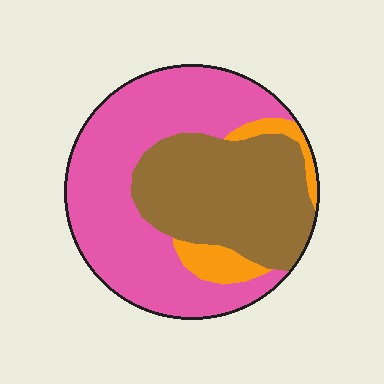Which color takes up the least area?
Orange, at roughly 10%.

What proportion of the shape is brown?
Brown covers around 35% of the shape.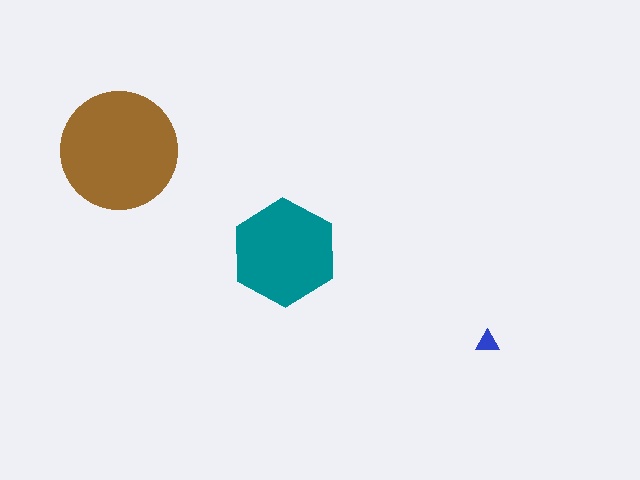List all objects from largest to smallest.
The brown circle, the teal hexagon, the blue triangle.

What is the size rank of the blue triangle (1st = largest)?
3rd.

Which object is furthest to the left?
The brown circle is leftmost.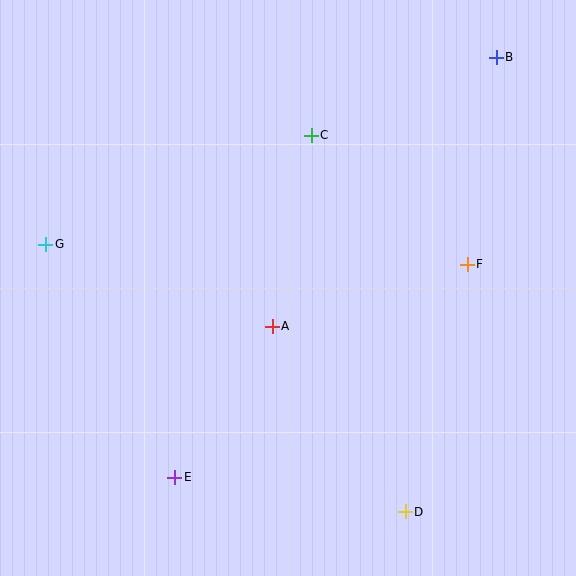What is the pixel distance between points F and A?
The distance between F and A is 205 pixels.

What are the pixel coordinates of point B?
Point B is at (496, 57).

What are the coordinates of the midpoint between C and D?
The midpoint between C and D is at (358, 324).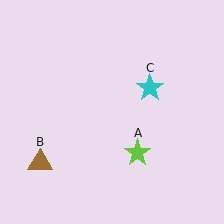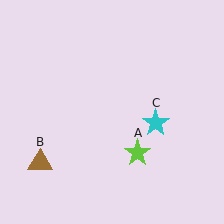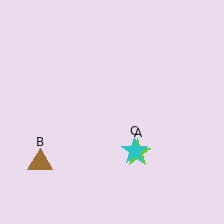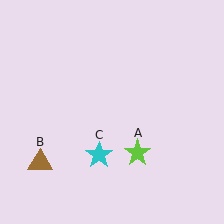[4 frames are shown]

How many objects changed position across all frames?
1 object changed position: cyan star (object C).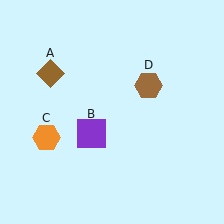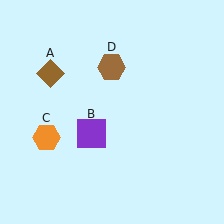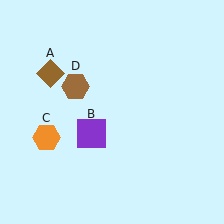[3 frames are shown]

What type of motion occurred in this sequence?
The brown hexagon (object D) rotated counterclockwise around the center of the scene.